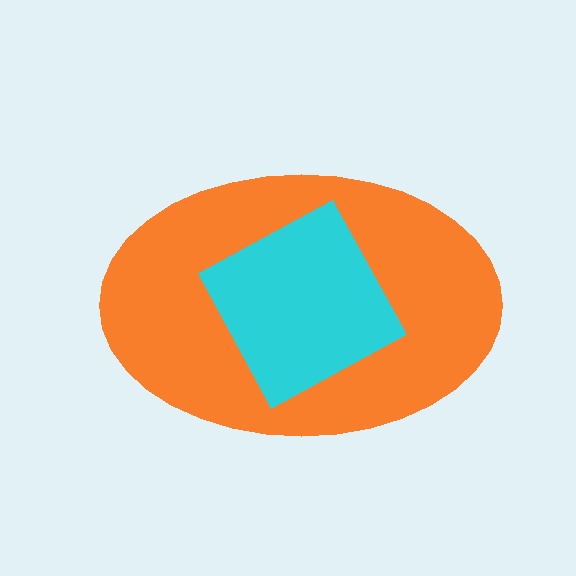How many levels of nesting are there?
2.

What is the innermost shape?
The cyan diamond.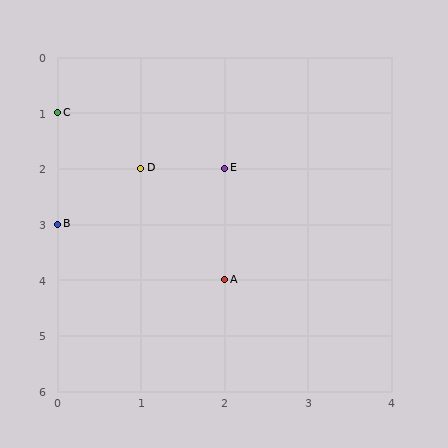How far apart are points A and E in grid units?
Points A and E are 2 rows apart.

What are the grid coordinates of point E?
Point E is at grid coordinates (2, 2).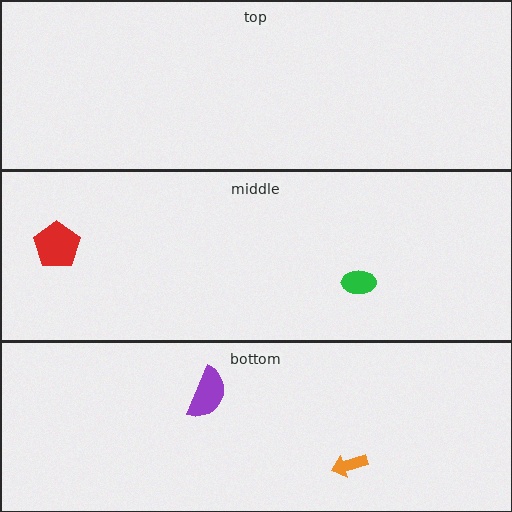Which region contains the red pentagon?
The middle region.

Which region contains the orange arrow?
The bottom region.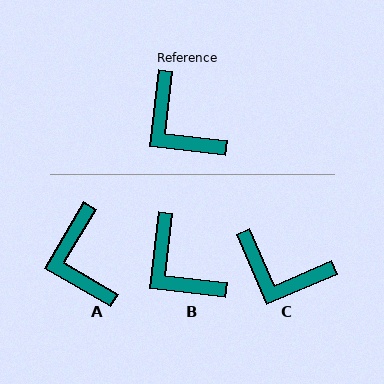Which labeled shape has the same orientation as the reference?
B.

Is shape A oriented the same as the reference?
No, it is off by about 24 degrees.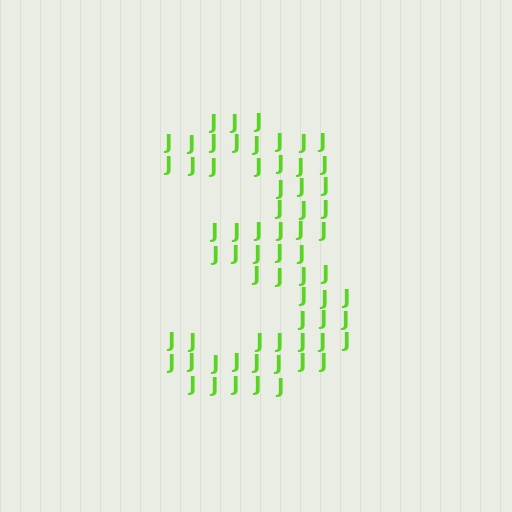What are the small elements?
The small elements are letter J's.